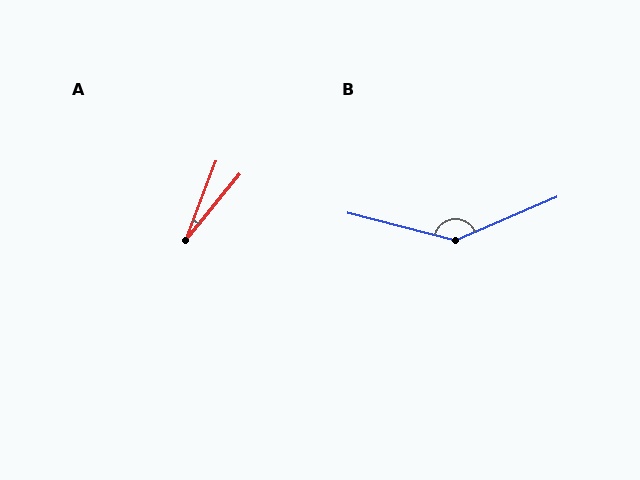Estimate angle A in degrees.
Approximately 18 degrees.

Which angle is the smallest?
A, at approximately 18 degrees.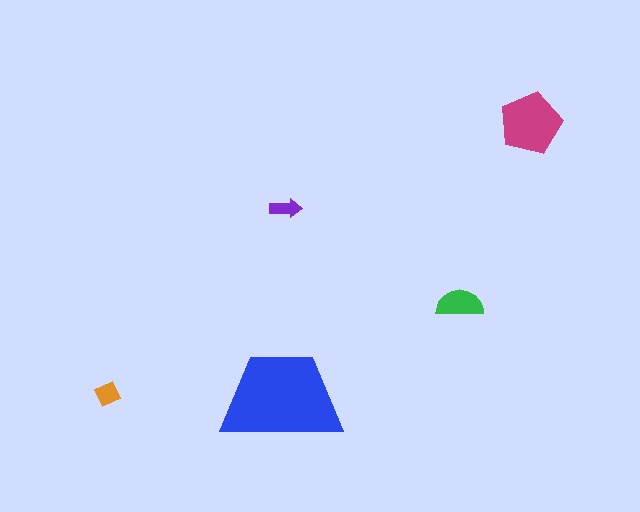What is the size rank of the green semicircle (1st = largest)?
3rd.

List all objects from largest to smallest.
The blue trapezoid, the magenta pentagon, the green semicircle, the orange diamond, the purple arrow.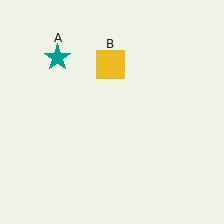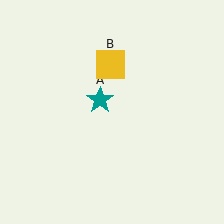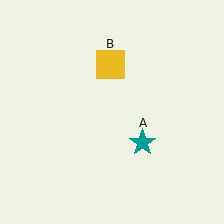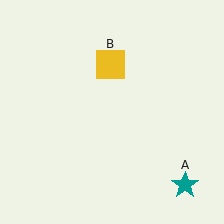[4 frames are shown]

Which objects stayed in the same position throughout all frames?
Yellow square (object B) remained stationary.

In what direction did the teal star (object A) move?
The teal star (object A) moved down and to the right.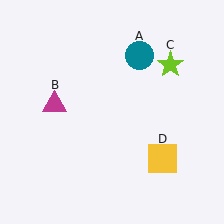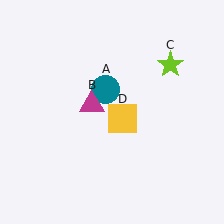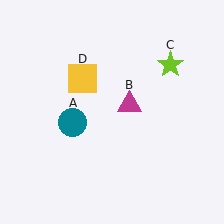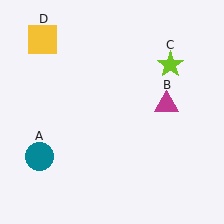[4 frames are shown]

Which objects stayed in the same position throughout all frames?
Lime star (object C) remained stationary.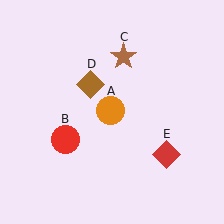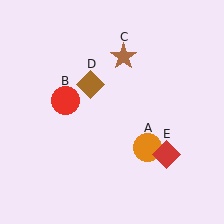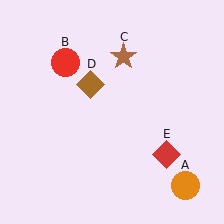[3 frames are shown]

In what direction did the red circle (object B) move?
The red circle (object B) moved up.